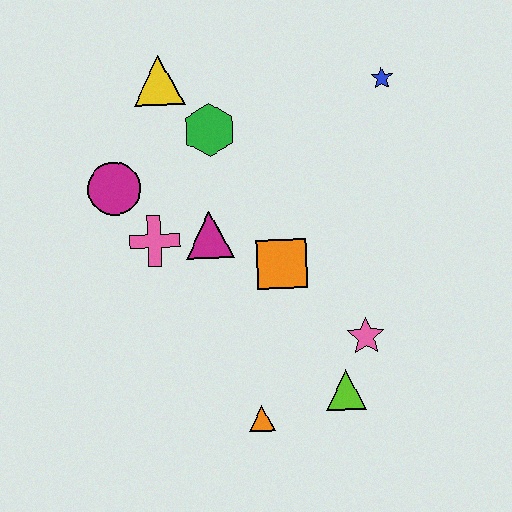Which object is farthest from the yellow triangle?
The lime triangle is farthest from the yellow triangle.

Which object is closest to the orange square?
The magenta triangle is closest to the orange square.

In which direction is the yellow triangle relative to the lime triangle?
The yellow triangle is above the lime triangle.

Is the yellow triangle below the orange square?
No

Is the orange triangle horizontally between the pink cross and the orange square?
Yes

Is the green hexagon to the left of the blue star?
Yes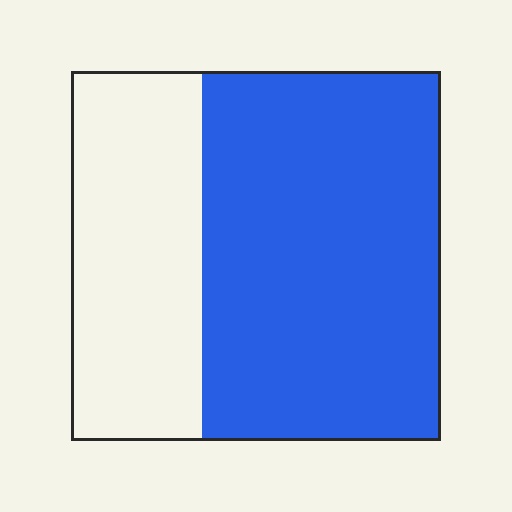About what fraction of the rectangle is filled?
About two thirds (2/3).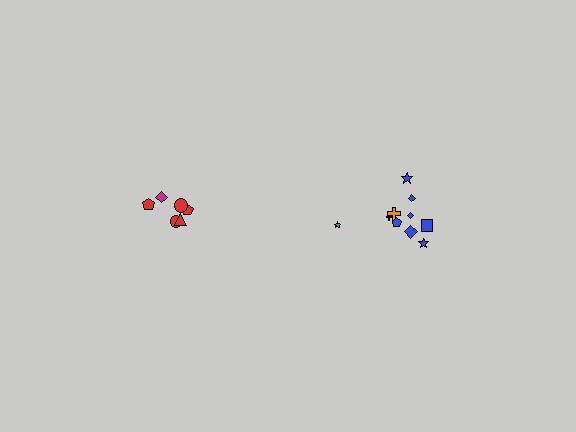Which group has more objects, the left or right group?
The right group.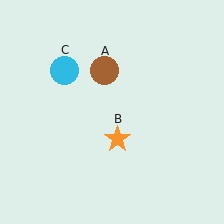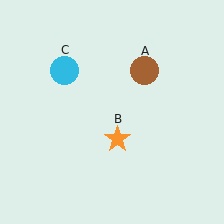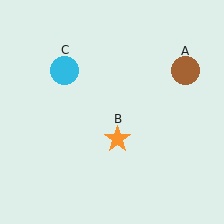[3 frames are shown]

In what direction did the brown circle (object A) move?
The brown circle (object A) moved right.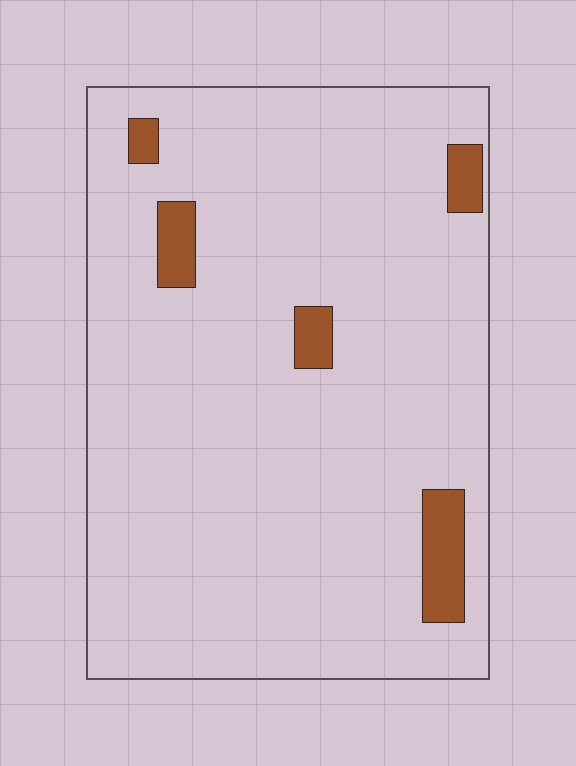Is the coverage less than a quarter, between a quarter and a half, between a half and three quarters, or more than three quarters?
Less than a quarter.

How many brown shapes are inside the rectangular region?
5.